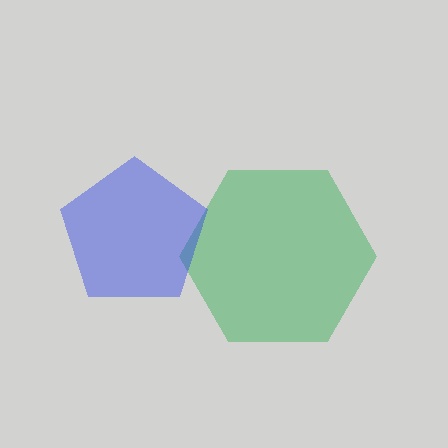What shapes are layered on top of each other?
The layered shapes are: a green hexagon, a blue pentagon.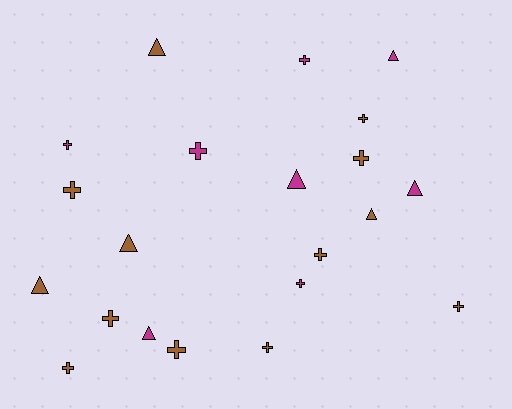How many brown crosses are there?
There are 9 brown crosses.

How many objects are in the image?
There are 21 objects.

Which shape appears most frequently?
Cross, with 13 objects.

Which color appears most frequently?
Brown, with 13 objects.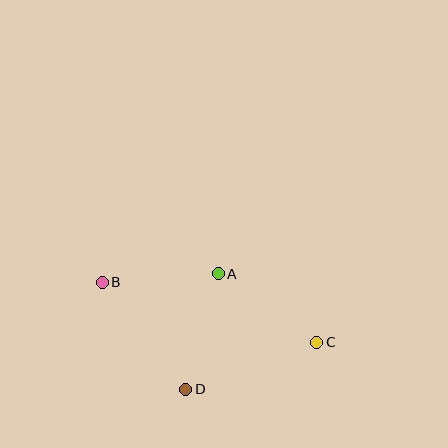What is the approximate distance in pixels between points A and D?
The distance between A and D is approximately 120 pixels.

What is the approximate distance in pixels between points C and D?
The distance between C and D is approximately 139 pixels.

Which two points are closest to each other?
Points A and B are closest to each other.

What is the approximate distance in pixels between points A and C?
The distance between A and C is approximately 120 pixels.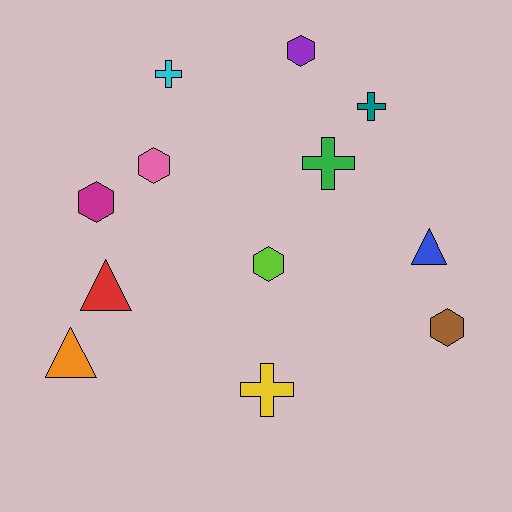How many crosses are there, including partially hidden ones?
There are 4 crosses.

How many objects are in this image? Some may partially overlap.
There are 12 objects.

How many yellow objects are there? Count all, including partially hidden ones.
There is 1 yellow object.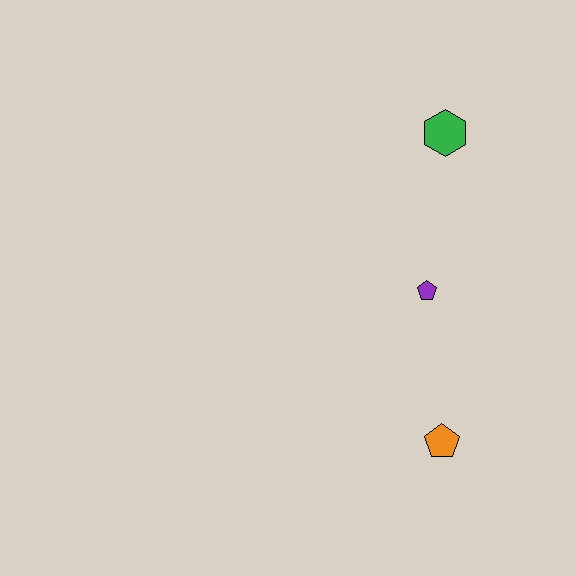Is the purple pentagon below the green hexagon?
Yes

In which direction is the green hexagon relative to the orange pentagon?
The green hexagon is above the orange pentagon.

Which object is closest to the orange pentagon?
The purple pentagon is closest to the orange pentagon.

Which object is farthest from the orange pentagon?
The green hexagon is farthest from the orange pentagon.